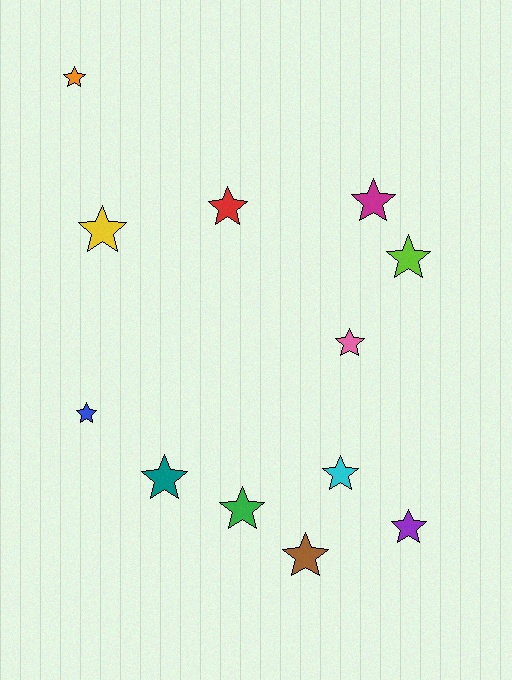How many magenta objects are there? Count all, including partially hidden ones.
There is 1 magenta object.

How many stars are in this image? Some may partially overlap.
There are 12 stars.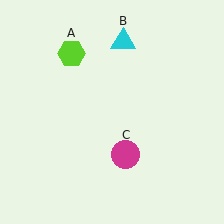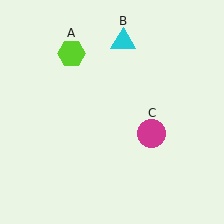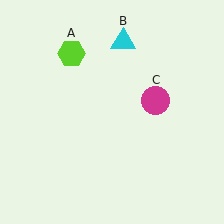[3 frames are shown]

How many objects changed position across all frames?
1 object changed position: magenta circle (object C).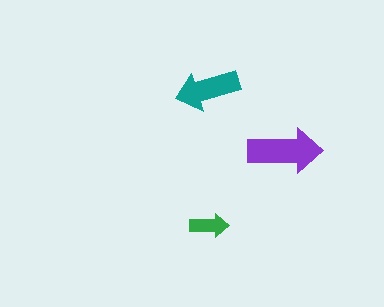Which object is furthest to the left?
The teal arrow is leftmost.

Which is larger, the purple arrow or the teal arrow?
The purple one.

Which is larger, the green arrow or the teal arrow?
The teal one.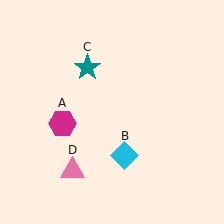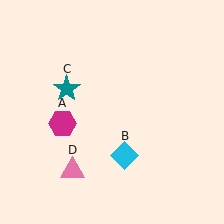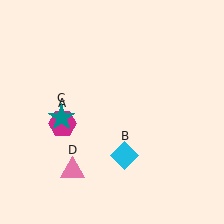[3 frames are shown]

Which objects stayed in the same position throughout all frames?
Magenta hexagon (object A) and cyan diamond (object B) and pink triangle (object D) remained stationary.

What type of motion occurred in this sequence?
The teal star (object C) rotated counterclockwise around the center of the scene.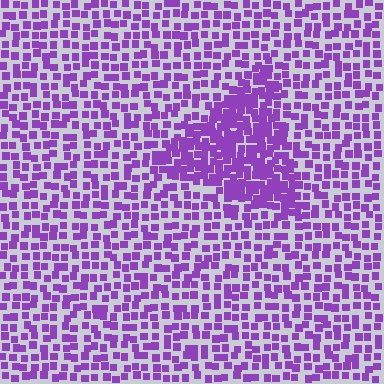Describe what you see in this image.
The image contains small purple elements arranged at two different densities. A triangle-shaped region is visible where the elements are more densely packed than the surrounding area.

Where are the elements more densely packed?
The elements are more densely packed inside the triangle boundary.